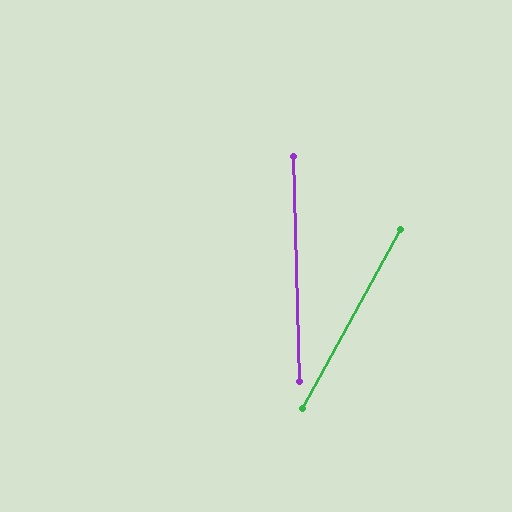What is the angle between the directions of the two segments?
Approximately 30 degrees.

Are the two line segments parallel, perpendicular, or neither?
Neither parallel nor perpendicular — they differ by about 30°.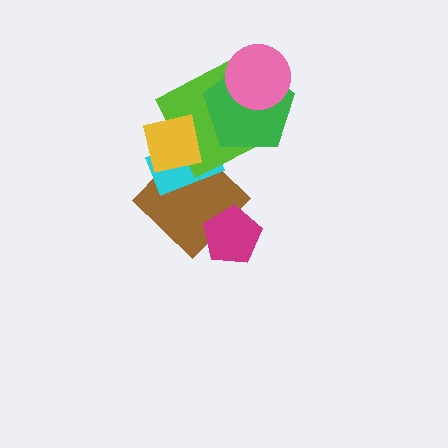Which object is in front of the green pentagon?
The pink circle is in front of the green pentagon.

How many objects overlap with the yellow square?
3 objects overlap with the yellow square.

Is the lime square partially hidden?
Yes, it is partially covered by another shape.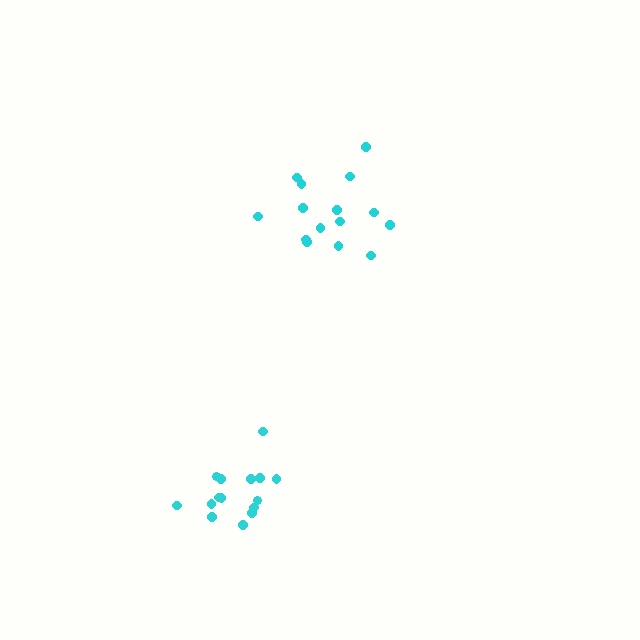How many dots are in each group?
Group 1: 15 dots, Group 2: 15 dots (30 total).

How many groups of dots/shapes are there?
There are 2 groups.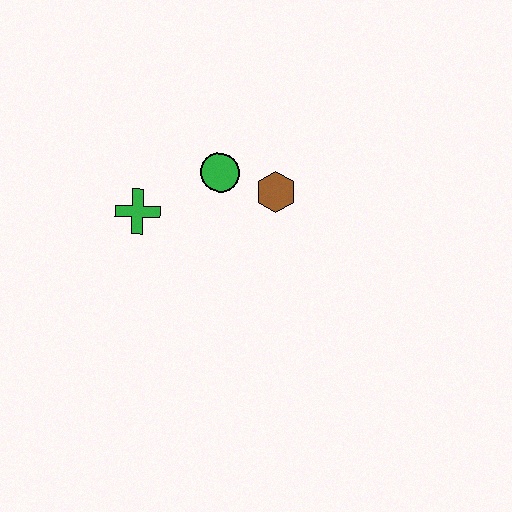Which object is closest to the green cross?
The green circle is closest to the green cross.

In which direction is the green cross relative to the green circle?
The green cross is to the left of the green circle.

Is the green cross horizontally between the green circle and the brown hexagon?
No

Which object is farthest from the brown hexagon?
The green cross is farthest from the brown hexagon.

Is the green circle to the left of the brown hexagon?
Yes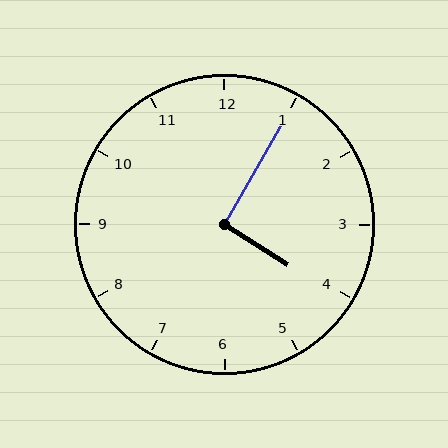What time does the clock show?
4:05.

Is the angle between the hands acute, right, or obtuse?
It is right.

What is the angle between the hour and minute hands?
Approximately 92 degrees.